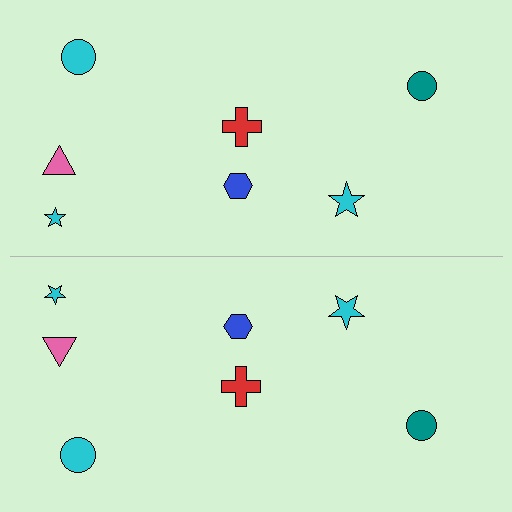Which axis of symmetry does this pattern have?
The pattern has a horizontal axis of symmetry running through the center of the image.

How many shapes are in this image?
There are 14 shapes in this image.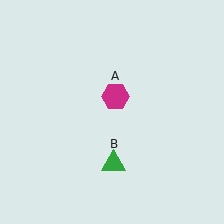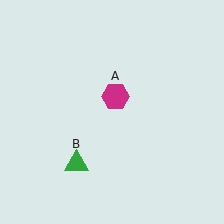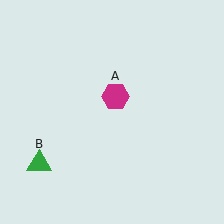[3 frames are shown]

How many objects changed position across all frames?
1 object changed position: green triangle (object B).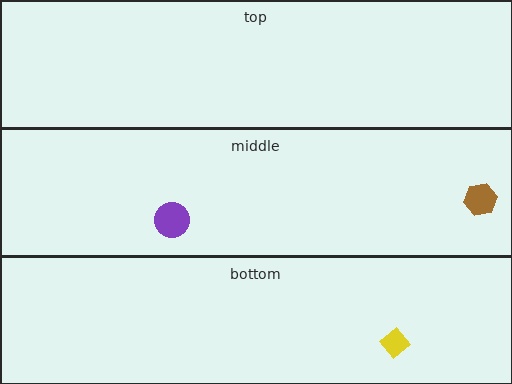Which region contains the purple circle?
The middle region.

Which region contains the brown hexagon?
The middle region.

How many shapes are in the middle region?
2.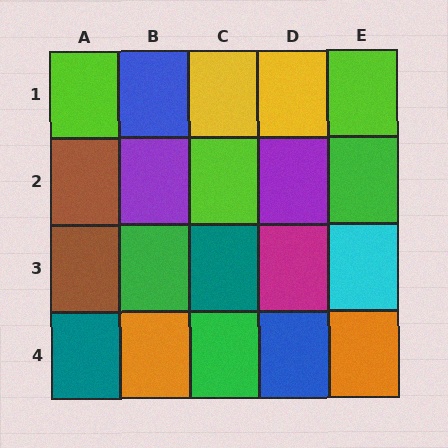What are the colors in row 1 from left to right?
Lime, blue, yellow, yellow, lime.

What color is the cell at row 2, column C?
Lime.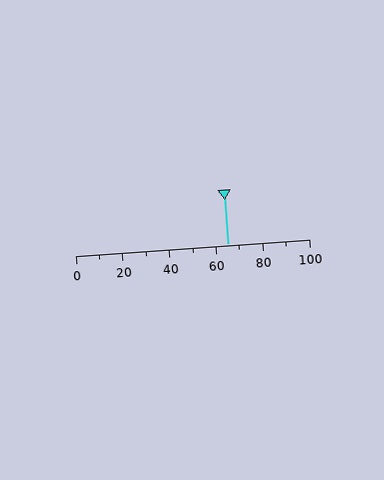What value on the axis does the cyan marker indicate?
The marker indicates approximately 65.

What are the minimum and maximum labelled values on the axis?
The axis runs from 0 to 100.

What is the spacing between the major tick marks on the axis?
The major ticks are spaced 20 apart.